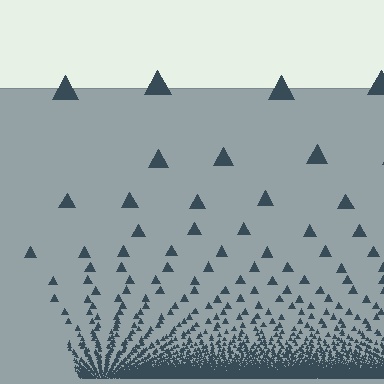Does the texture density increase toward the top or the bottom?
Density increases toward the bottom.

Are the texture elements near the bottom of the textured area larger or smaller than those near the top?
Smaller. The gradient is inverted — elements near the bottom are smaller and denser.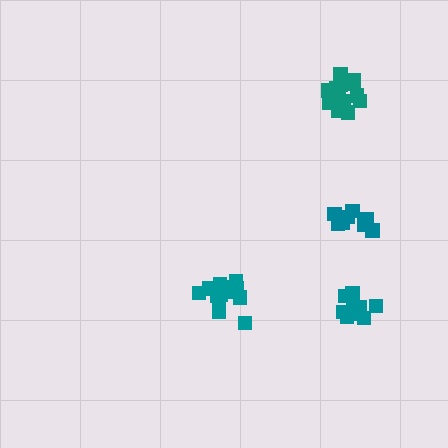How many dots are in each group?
Group 1: 10 dots, Group 2: 13 dots, Group 3: 10 dots, Group 4: 14 dots (47 total).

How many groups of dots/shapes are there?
There are 4 groups.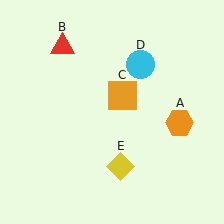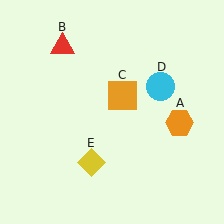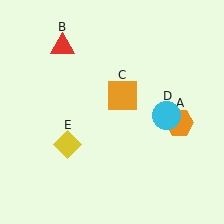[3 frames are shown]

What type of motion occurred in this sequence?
The cyan circle (object D), yellow diamond (object E) rotated clockwise around the center of the scene.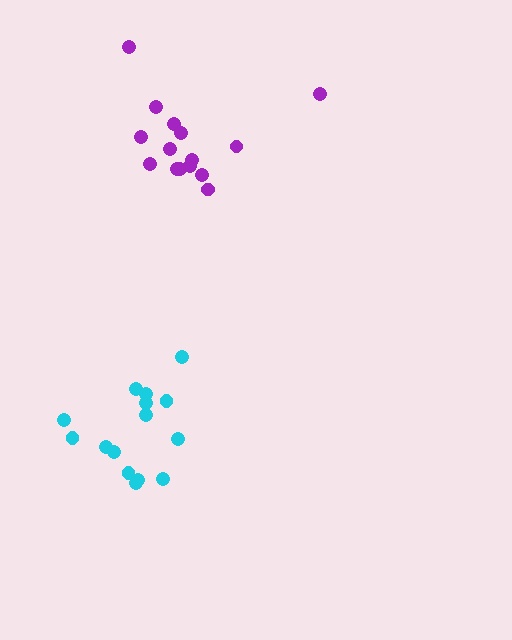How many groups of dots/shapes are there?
There are 2 groups.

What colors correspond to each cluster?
The clusters are colored: purple, cyan.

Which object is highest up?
The purple cluster is topmost.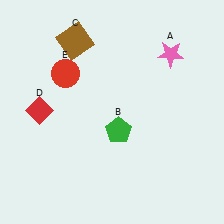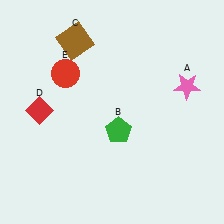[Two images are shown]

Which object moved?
The pink star (A) moved down.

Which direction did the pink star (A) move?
The pink star (A) moved down.